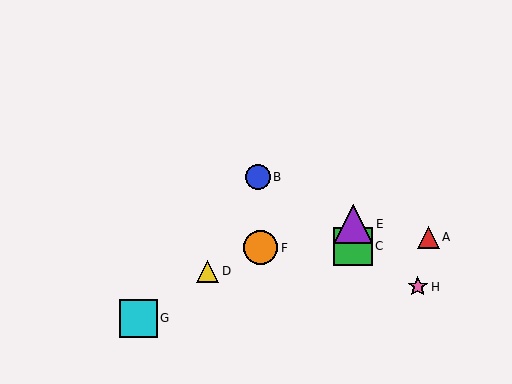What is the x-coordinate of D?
Object D is at x≈207.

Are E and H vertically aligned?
No, E is at x≈353 and H is at x≈418.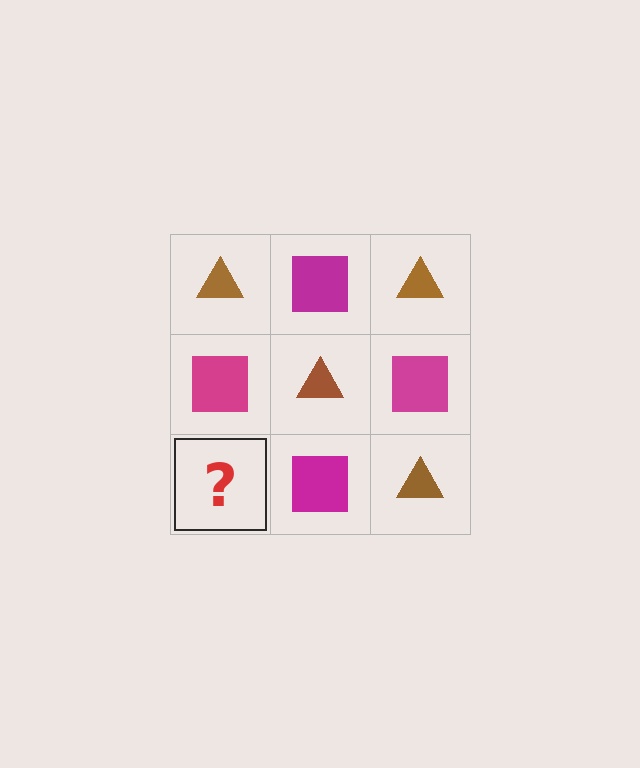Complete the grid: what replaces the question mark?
The question mark should be replaced with a brown triangle.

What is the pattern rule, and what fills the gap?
The rule is that it alternates brown triangle and magenta square in a checkerboard pattern. The gap should be filled with a brown triangle.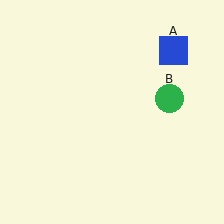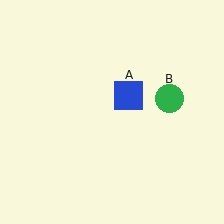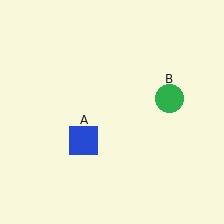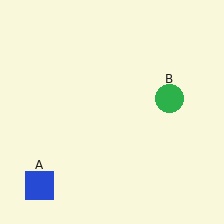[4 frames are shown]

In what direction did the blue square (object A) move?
The blue square (object A) moved down and to the left.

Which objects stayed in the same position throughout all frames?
Green circle (object B) remained stationary.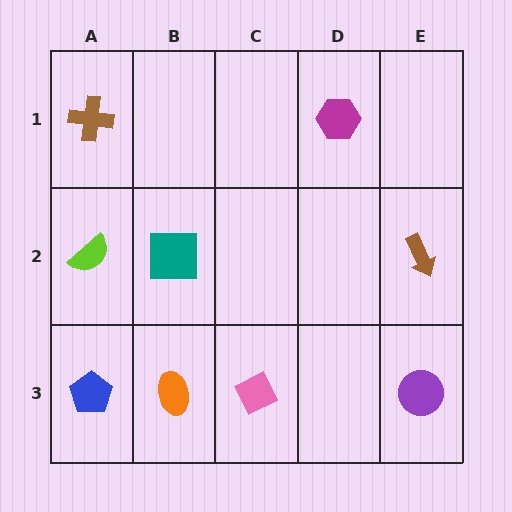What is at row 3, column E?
A purple circle.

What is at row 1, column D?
A magenta hexagon.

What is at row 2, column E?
A brown arrow.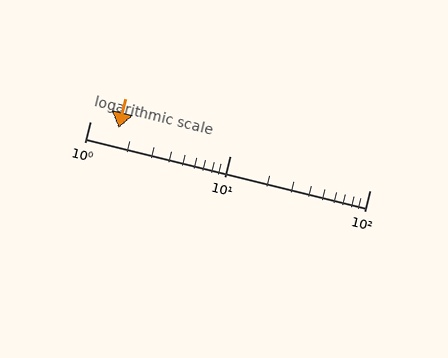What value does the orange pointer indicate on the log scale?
The pointer indicates approximately 1.6.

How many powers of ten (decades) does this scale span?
The scale spans 2 decades, from 1 to 100.